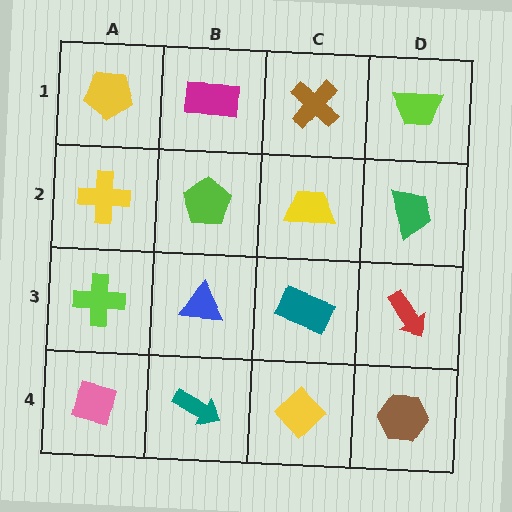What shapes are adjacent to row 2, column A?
A yellow pentagon (row 1, column A), a lime cross (row 3, column A), a lime pentagon (row 2, column B).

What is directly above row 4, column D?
A red arrow.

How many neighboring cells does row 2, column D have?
3.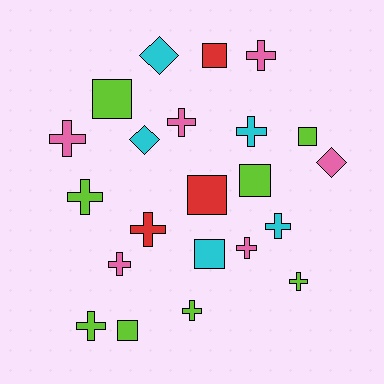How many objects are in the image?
There are 22 objects.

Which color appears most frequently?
Lime, with 8 objects.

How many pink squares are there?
There are no pink squares.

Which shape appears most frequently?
Cross, with 12 objects.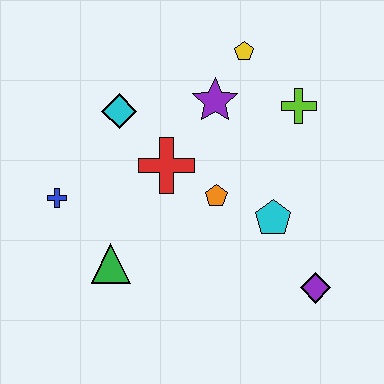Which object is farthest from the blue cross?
The purple diamond is farthest from the blue cross.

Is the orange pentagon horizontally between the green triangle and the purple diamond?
Yes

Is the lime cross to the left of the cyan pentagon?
No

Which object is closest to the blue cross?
The green triangle is closest to the blue cross.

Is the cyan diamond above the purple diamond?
Yes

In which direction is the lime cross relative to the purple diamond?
The lime cross is above the purple diamond.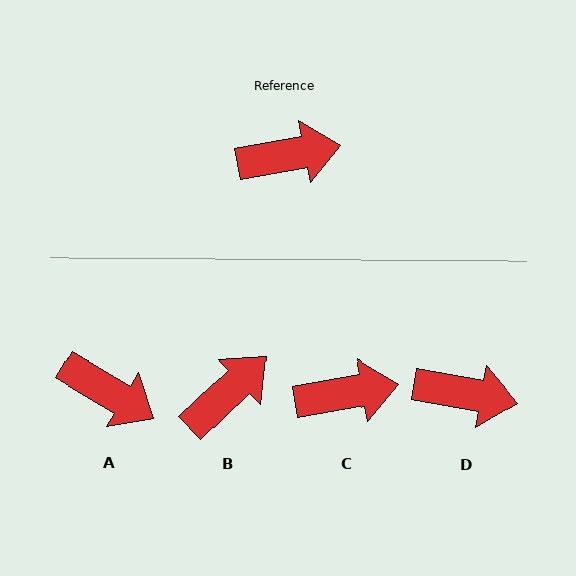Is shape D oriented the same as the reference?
No, it is off by about 20 degrees.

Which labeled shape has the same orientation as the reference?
C.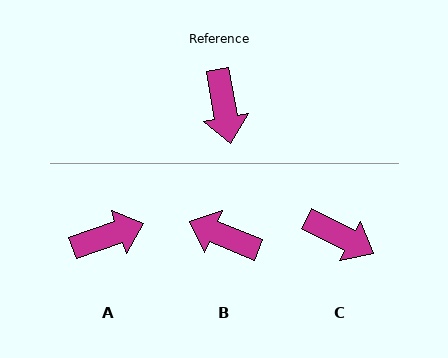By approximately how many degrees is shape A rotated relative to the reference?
Approximately 99 degrees counter-clockwise.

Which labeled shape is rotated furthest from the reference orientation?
B, about 123 degrees away.